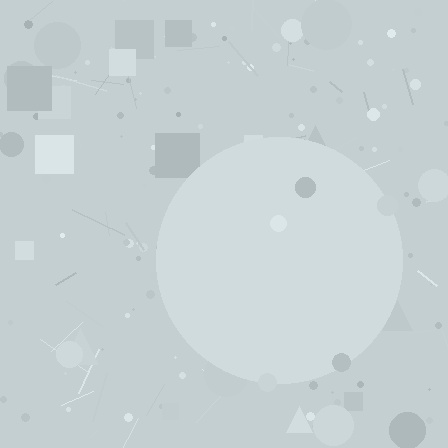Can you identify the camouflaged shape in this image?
The camouflaged shape is a circle.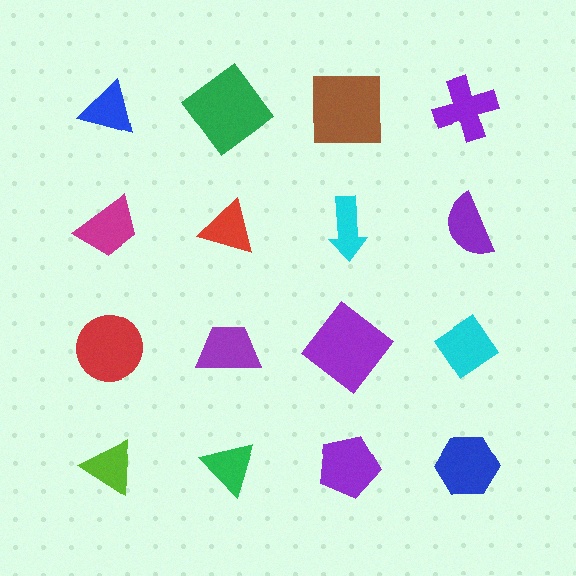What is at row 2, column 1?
A magenta trapezoid.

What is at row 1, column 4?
A purple cross.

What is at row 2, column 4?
A purple semicircle.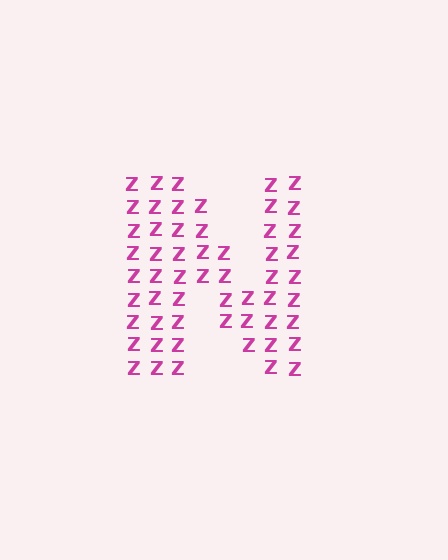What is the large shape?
The large shape is the letter N.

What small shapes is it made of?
It is made of small letter Z's.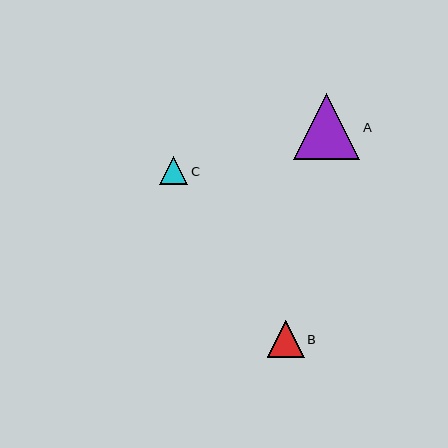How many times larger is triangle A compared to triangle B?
Triangle A is approximately 1.8 times the size of triangle B.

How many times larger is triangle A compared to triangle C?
Triangle A is approximately 2.4 times the size of triangle C.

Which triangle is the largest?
Triangle A is the largest with a size of approximately 67 pixels.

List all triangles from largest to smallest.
From largest to smallest: A, B, C.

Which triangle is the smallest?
Triangle C is the smallest with a size of approximately 28 pixels.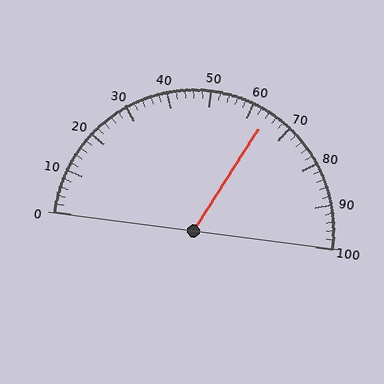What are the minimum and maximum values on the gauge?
The gauge ranges from 0 to 100.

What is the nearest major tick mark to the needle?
The nearest major tick mark is 60.